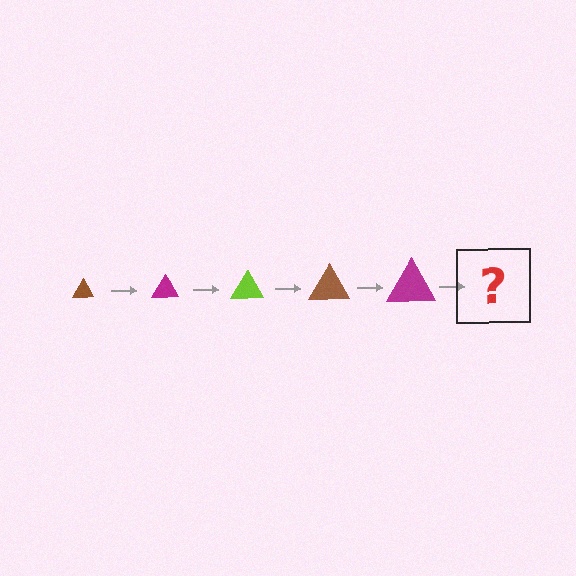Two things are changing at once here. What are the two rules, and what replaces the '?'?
The two rules are that the triangle grows larger each step and the color cycles through brown, magenta, and lime. The '?' should be a lime triangle, larger than the previous one.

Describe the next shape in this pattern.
It should be a lime triangle, larger than the previous one.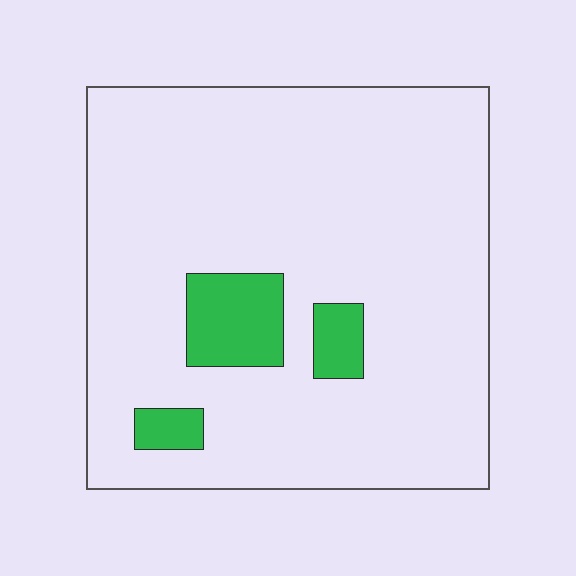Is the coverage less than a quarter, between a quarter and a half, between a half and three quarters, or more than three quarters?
Less than a quarter.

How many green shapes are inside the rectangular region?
3.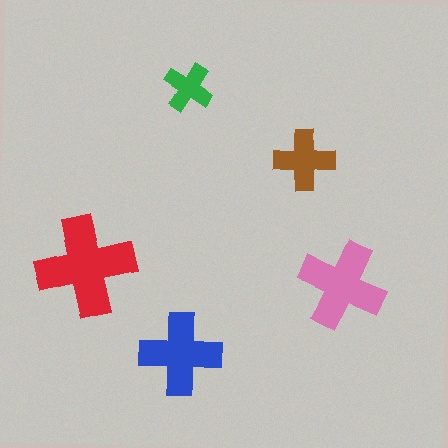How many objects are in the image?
There are 5 objects in the image.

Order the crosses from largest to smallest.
the red one, the pink one, the blue one, the brown one, the green one.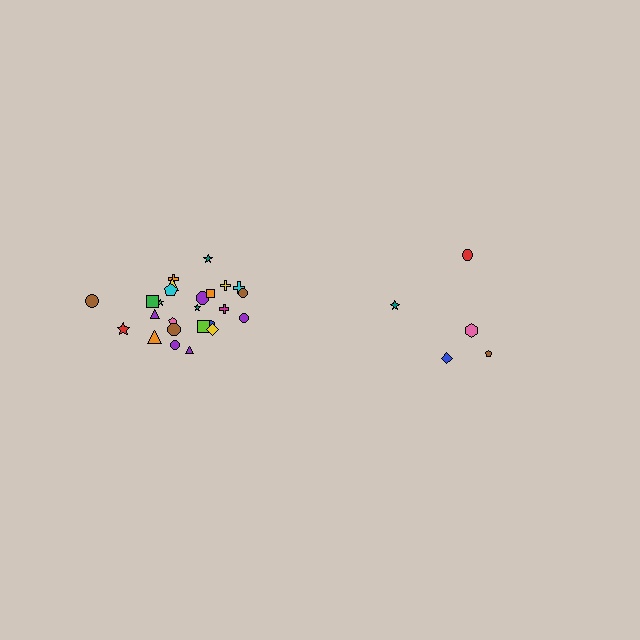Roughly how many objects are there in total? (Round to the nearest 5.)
Roughly 30 objects in total.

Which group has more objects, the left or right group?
The left group.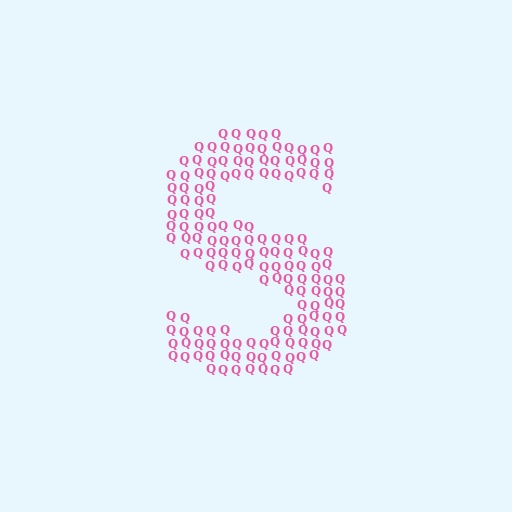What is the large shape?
The large shape is the letter S.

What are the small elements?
The small elements are letter Q's.